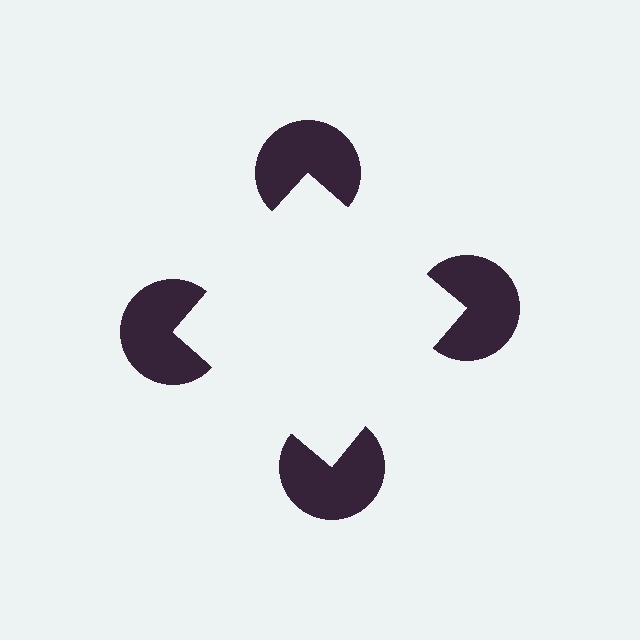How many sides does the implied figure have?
4 sides.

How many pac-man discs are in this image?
There are 4 — one at each vertex of the illusory square.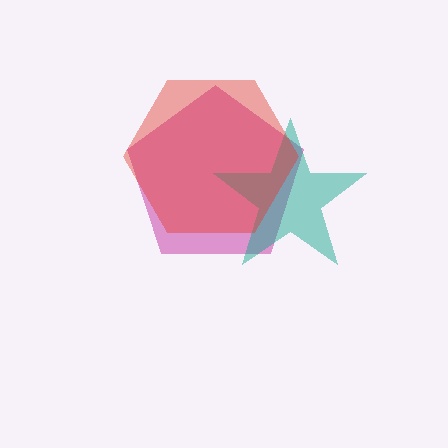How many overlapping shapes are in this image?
There are 3 overlapping shapes in the image.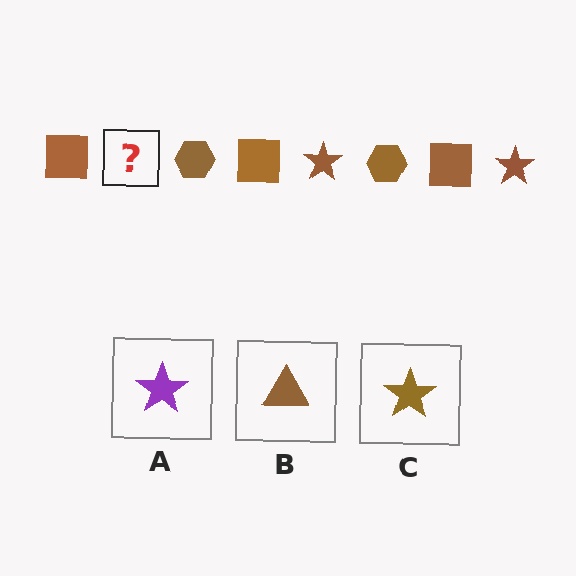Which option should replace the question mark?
Option C.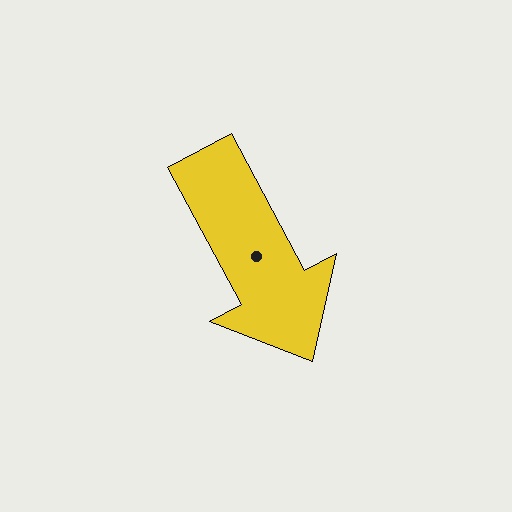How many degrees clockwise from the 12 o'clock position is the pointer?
Approximately 152 degrees.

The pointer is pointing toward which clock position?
Roughly 5 o'clock.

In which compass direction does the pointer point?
Southeast.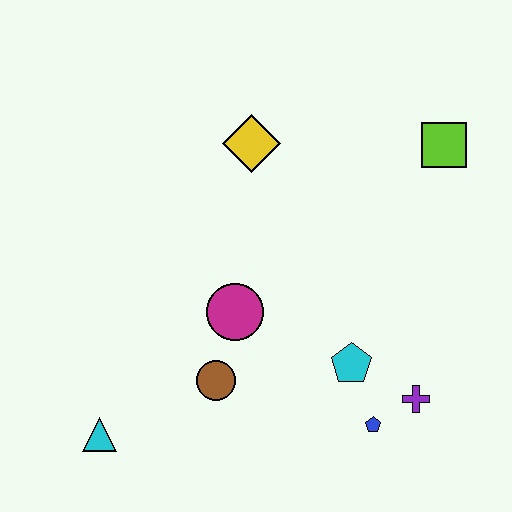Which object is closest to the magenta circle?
The brown circle is closest to the magenta circle.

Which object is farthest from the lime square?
The cyan triangle is farthest from the lime square.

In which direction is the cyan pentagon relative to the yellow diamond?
The cyan pentagon is below the yellow diamond.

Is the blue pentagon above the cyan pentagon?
No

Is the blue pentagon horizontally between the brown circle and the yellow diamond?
No